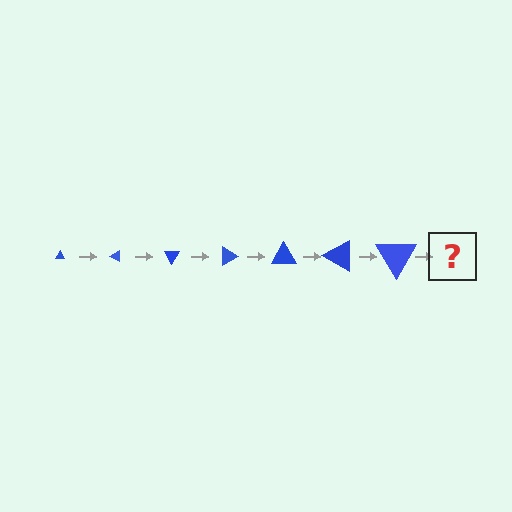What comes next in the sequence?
The next element should be a triangle, larger than the previous one and rotated 210 degrees from the start.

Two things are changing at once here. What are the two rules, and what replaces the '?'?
The two rules are that the triangle grows larger each step and it rotates 30 degrees each step. The '?' should be a triangle, larger than the previous one and rotated 210 degrees from the start.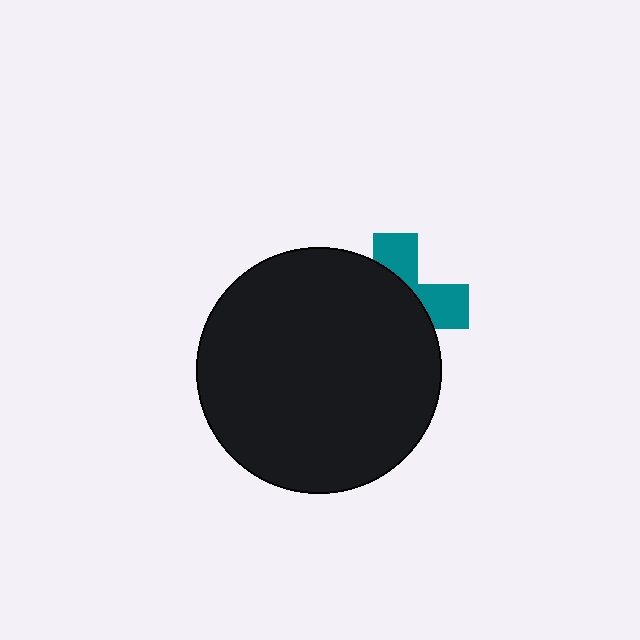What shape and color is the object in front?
The object in front is a black circle.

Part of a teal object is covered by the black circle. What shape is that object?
It is a cross.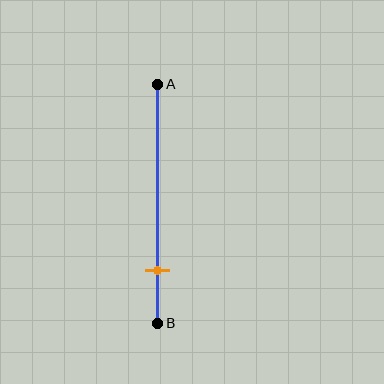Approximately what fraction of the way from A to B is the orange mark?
The orange mark is approximately 80% of the way from A to B.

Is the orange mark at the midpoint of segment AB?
No, the mark is at about 80% from A, not at the 50% midpoint.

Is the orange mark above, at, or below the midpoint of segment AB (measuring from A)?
The orange mark is below the midpoint of segment AB.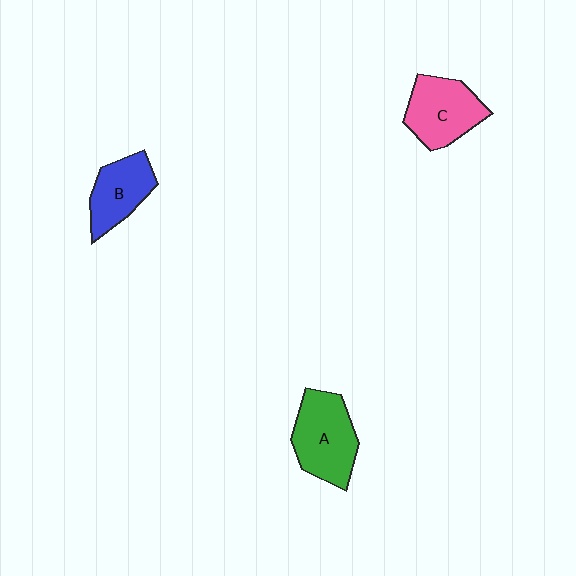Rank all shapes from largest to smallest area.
From largest to smallest: A (green), C (pink), B (blue).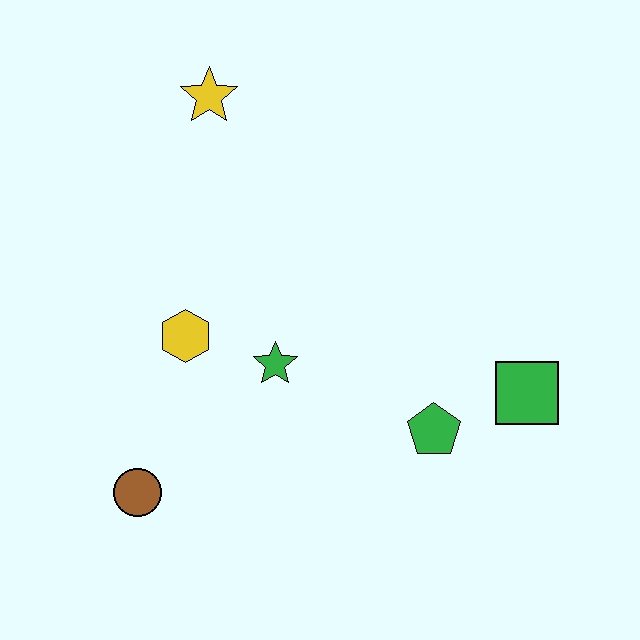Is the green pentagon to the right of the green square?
No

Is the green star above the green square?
Yes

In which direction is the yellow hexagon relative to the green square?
The yellow hexagon is to the left of the green square.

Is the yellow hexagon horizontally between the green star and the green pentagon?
No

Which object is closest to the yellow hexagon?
The green star is closest to the yellow hexagon.